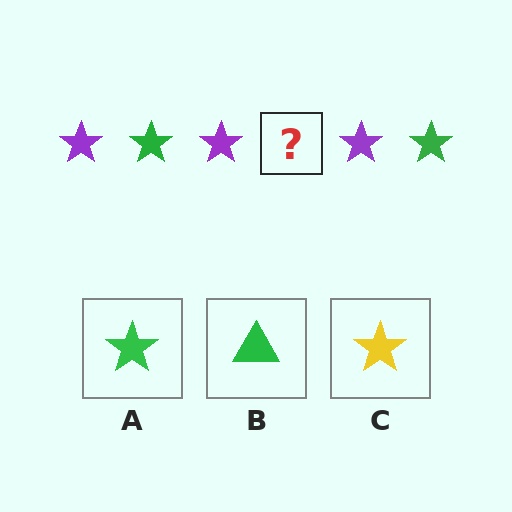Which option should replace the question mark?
Option A.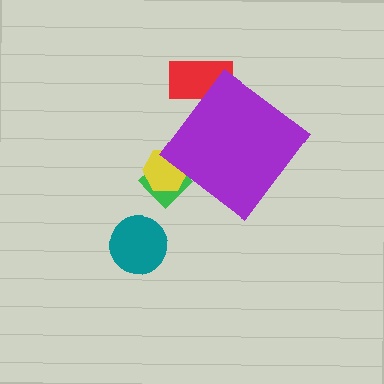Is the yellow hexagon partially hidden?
Yes, the yellow hexagon is partially hidden behind the purple diamond.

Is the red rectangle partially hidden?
Yes, the red rectangle is partially hidden behind the purple diamond.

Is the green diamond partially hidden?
Yes, the green diamond is partially hidden behind the purple diamond.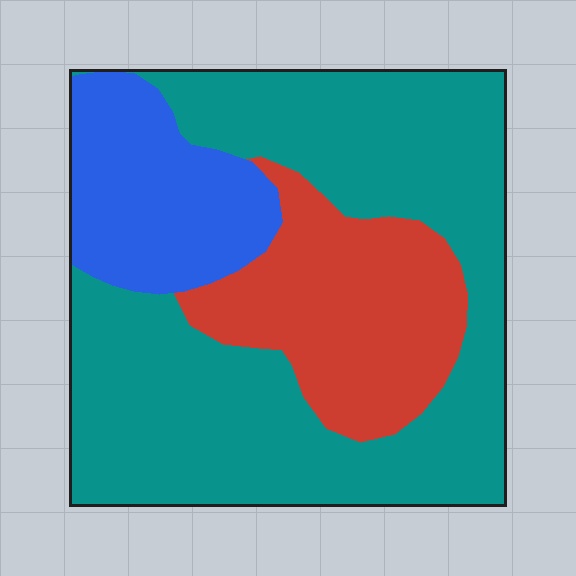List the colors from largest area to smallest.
From largest to smallest: teal, red, blue.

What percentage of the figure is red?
Red covers 23% of the figure.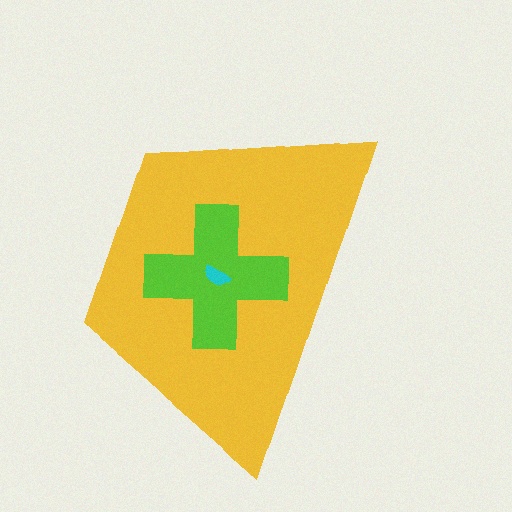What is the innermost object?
The cyan semicircle.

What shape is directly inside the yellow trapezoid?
The lime cross.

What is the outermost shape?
The yellow trapezoid.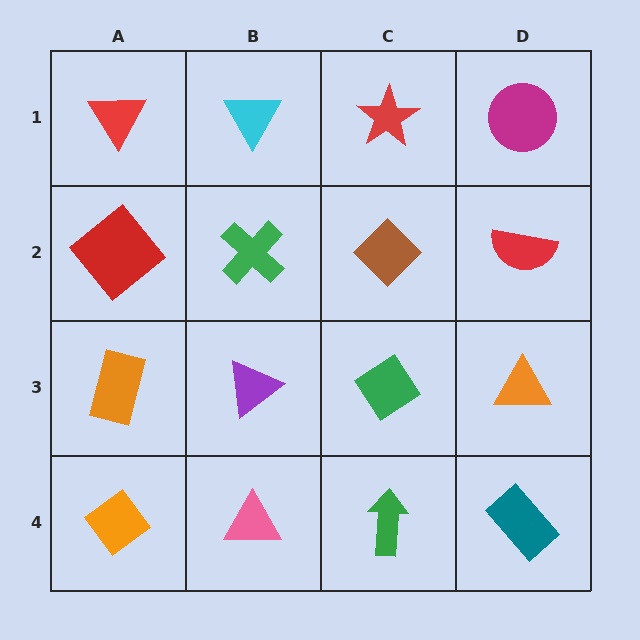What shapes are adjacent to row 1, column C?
A brown diamond (row 2, column C), a cyan triangle (row 1, column B), a magenta circle (row 1, column D).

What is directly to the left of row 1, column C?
A cyan triangle.